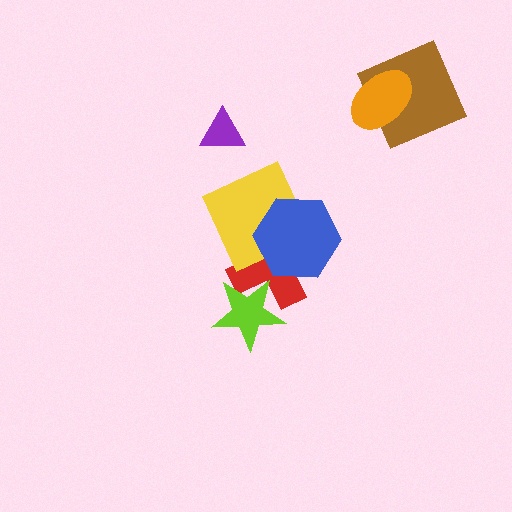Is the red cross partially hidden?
Yes, it is partially covered by another shape.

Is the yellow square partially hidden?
Yes, it is partially covered by another shape.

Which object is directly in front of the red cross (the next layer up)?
The yellow square is directly in front of the red cross.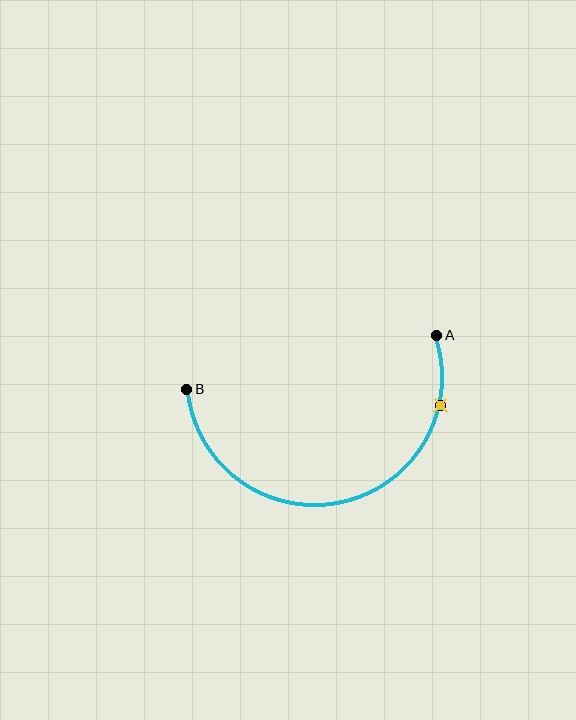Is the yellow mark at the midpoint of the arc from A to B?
No. The yellow mark lies on the arc but is closer to endpoint A. The arc midpoint would be at the point on the curve equidistant along the arc from both A and B.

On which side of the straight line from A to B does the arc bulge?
The arc bulges below the straight line connecting A and B.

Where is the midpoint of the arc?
The arc midpoint is the point on the curve farthest from the straight line joining A and B. It sits below that line.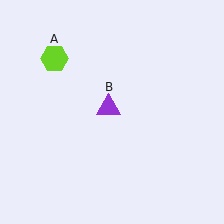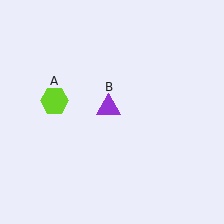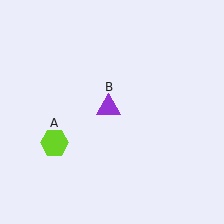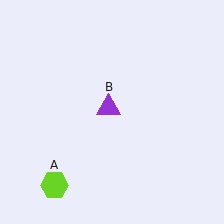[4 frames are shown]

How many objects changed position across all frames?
1 object changed position: lime hexagon (object A).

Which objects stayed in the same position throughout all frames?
Purple triangle (object B) remained stationary.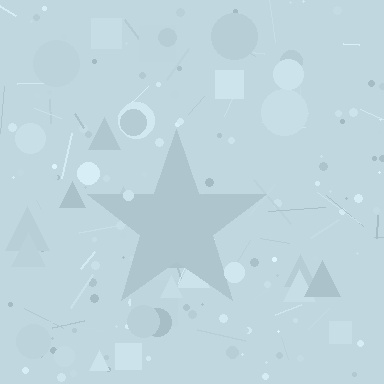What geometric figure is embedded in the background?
A star is embedded in the background.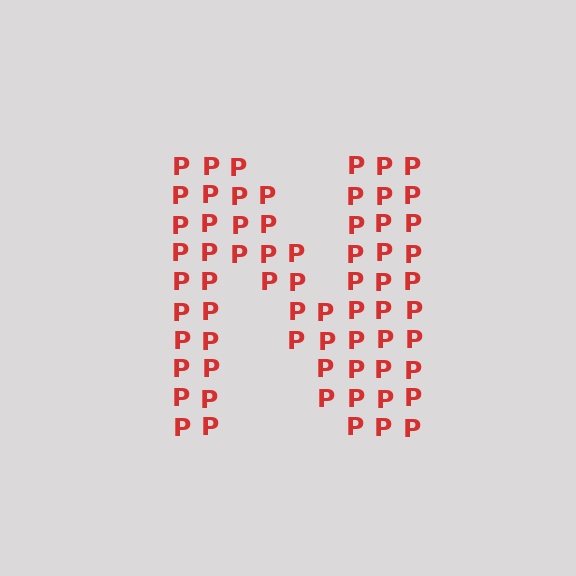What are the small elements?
The small elements are letter P's.